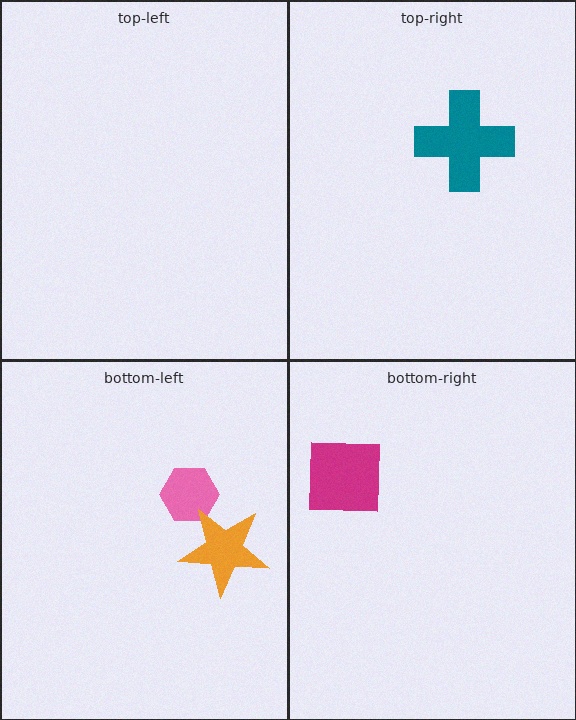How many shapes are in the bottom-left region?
2.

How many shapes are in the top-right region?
1.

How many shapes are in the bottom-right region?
1.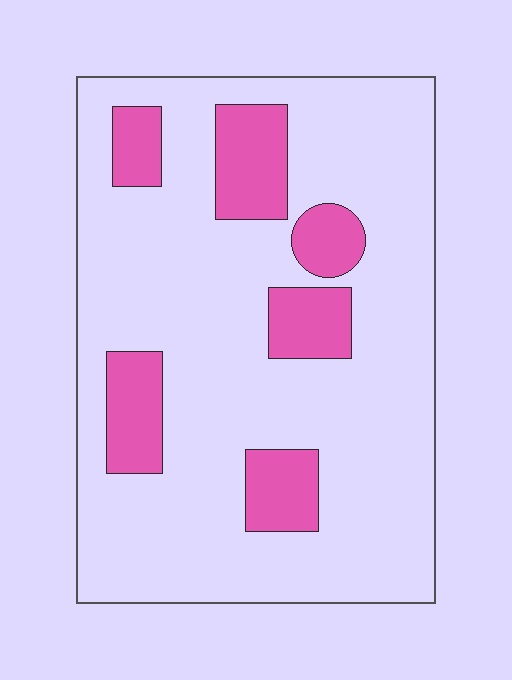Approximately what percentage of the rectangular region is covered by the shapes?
Approximately 20%.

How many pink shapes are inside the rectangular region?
6.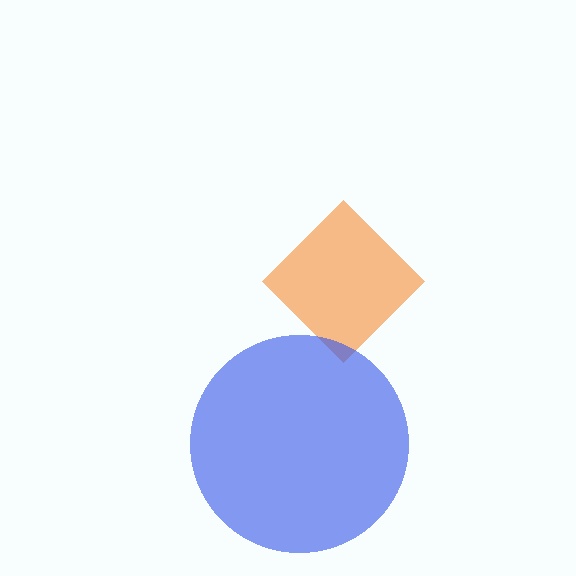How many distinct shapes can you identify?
There are 2 distinct shapes: an orange diamond, a blue circle.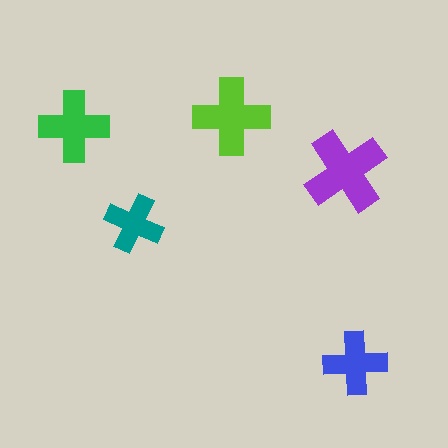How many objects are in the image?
There are 5 objects in the image.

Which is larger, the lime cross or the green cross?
The lime one.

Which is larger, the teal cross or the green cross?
The green one.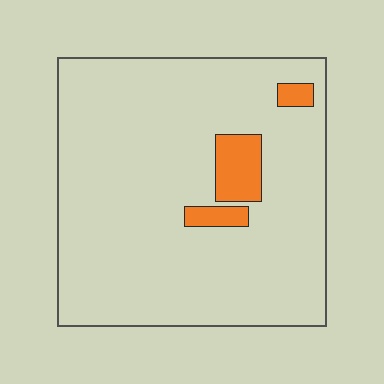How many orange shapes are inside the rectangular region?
3.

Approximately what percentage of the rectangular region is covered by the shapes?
Approximately 5%.